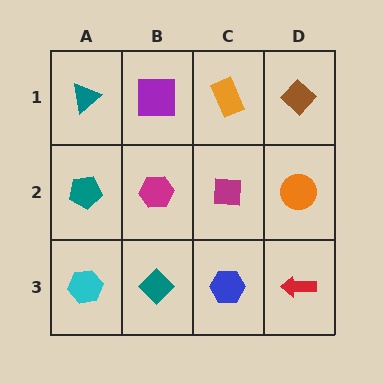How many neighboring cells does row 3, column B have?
3.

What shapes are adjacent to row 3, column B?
A magenta hexagon (row 2, column B), a cyan hexagon (row 3, column A), a blue hexagon (row 3, column C).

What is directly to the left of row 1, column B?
A teal triangle.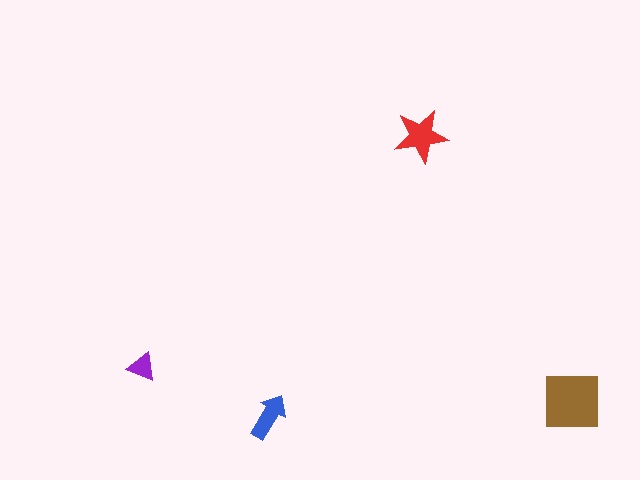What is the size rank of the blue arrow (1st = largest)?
3rd.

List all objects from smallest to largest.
The purple triangle, the blue arrow, the red star, the brown square.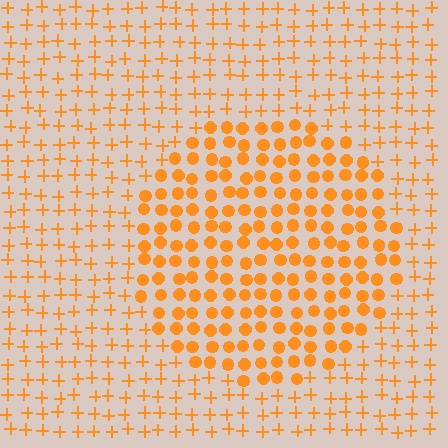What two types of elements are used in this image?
The image uses circles inside the circle region and plus signs outside it.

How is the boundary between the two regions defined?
The boundary is defined by a change in element shape: circles inside vs. plus signs outside. All elements share the same color and spacing.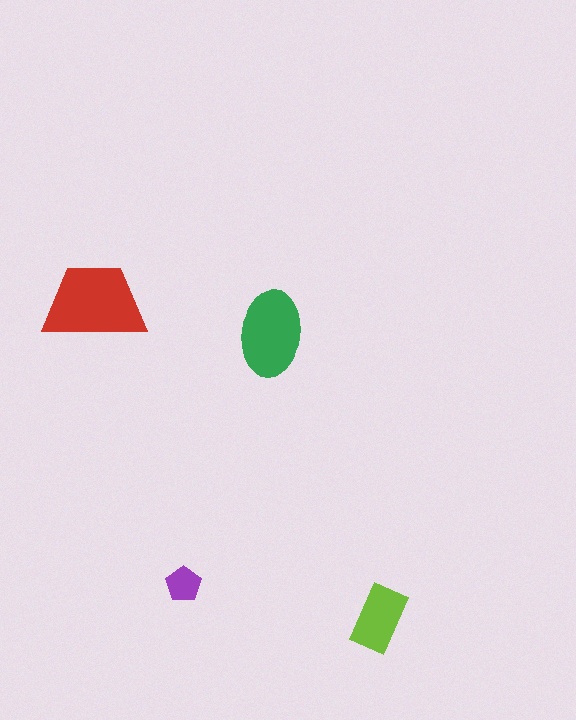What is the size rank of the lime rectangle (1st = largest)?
3rd.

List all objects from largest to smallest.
The red trapezoid, the green ellipse, the lime rectangle, the purple pentagon.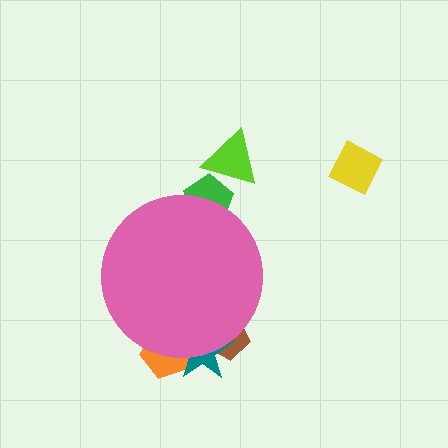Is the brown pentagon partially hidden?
Yes, the brown pentagon is partially hidden behind the pink circle.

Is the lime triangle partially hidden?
No, the lime triangle is fully visible.